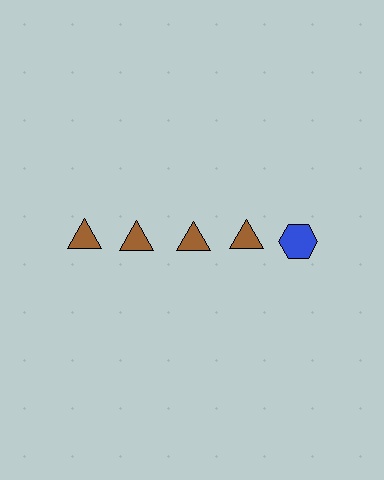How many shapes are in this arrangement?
There are 5 shapes arranged in a grid pattern.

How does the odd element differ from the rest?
It differs in both color (blue instead of brown) and shape (hexagon instead of triangle).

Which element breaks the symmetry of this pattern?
The blue hexagon in the top row, rightmost column breaks the symmetry. All other shapes are brown triangles.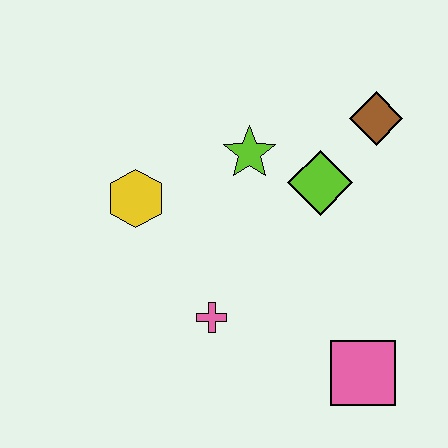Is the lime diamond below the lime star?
Yes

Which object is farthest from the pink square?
The yellow hexagon is farthest from the pink square.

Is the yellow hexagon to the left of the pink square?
Yes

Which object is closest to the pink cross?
The yellow hexagon is closest to the pink cross.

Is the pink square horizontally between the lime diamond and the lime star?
No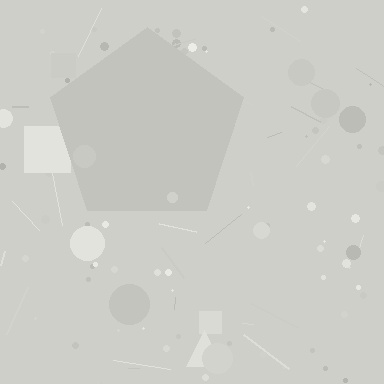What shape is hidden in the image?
A pentagon is hidden in the image.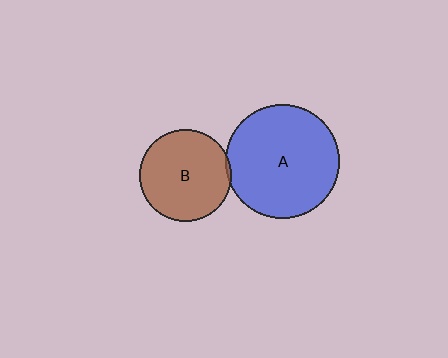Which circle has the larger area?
Circle A (blue).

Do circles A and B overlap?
Yes.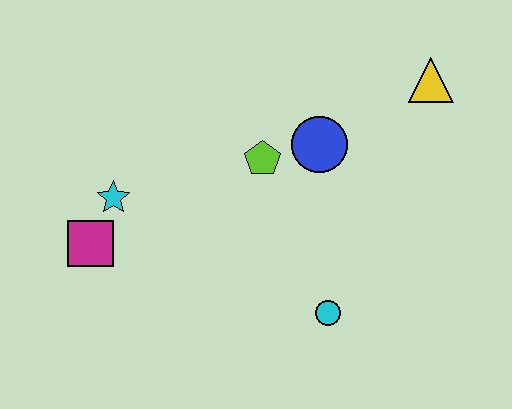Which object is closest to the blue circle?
The lime pentagon is closest to the blue circle.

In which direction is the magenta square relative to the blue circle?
The magenta square is to the left of the blue circle.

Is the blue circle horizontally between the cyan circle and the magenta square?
Yes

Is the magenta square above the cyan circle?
Yes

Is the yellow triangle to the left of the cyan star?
No